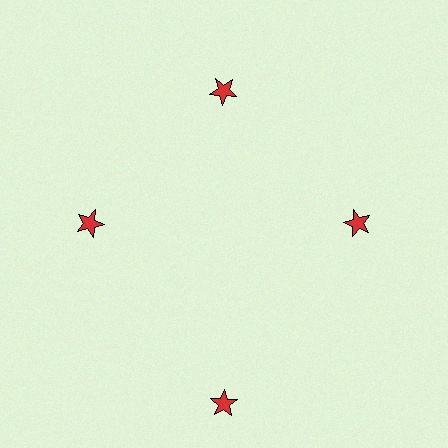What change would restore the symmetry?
The symmetry would be restored by moving it inward, back onto the ring so that all 4 stars sit at equal angles and equal distance from the center.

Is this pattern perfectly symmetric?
No. The 4 red stars are arranged in a ring, but one element near the 6 o'clock position is pushed outward from the center, breaking the 4-fold rotational symmetry.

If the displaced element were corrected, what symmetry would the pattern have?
It would have 4-fold rotational symmetry — the pattern would map onto itself every 90 degrees.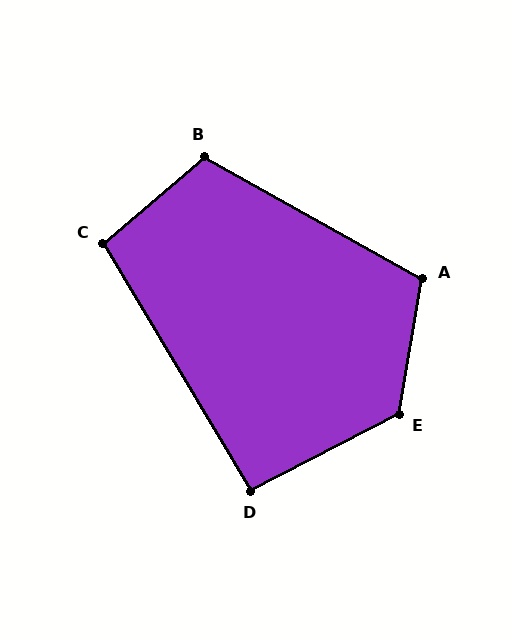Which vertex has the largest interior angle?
E, at approximately 127 degrees.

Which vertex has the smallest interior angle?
D, at approximately 93 degrees.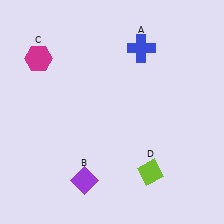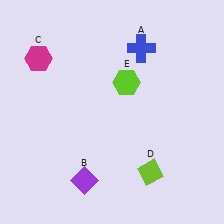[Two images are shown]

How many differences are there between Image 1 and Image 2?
There is 1 difference between the two images.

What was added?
A lime hexagon (E) was added in Image 2.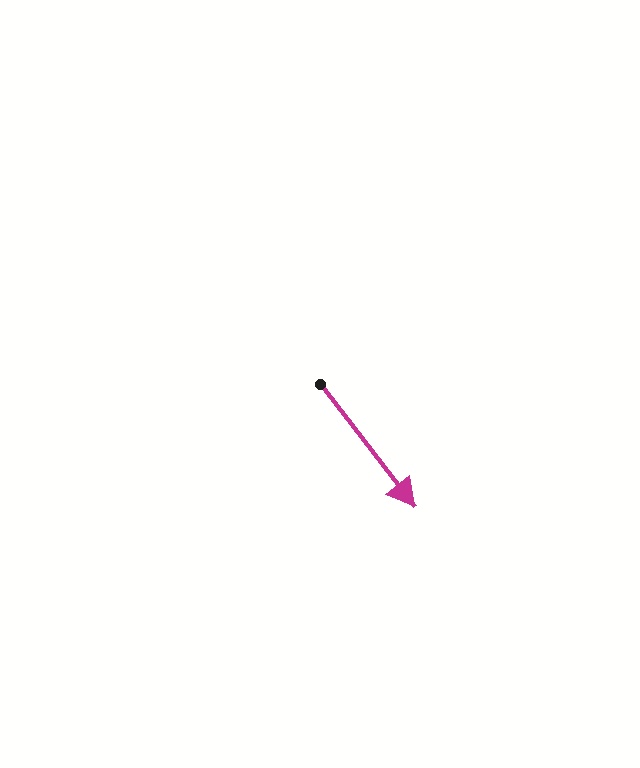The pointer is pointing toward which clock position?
Roughly 5 o'clock.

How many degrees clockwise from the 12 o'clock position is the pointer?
Approximately 142 degrees.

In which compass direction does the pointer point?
Southeast.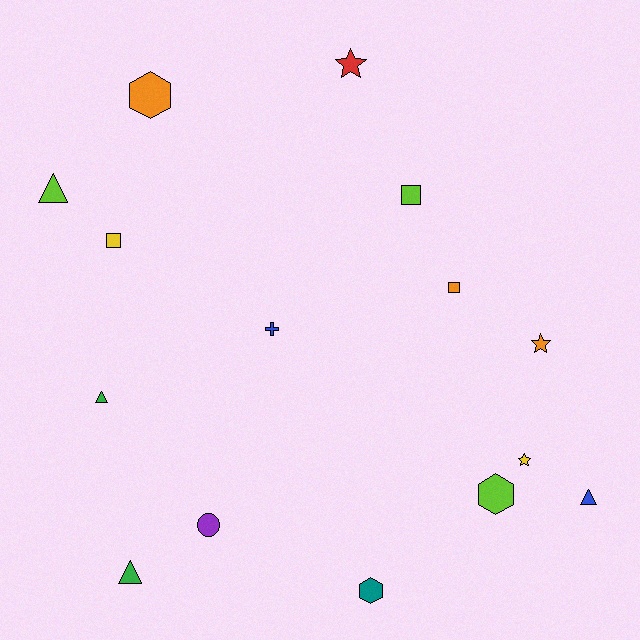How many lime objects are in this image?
There are 3 lime objects.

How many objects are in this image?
There are 15 objects.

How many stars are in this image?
There are 3 stars.